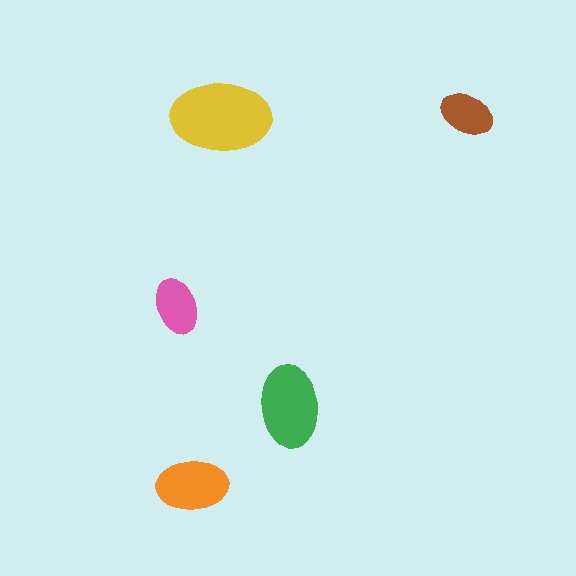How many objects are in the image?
There are 5 objects in the image.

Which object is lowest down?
The orange ellipse is bottommost.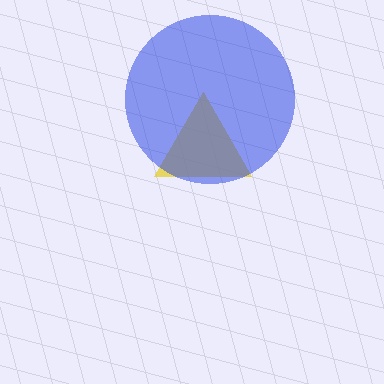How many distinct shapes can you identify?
There are 2 distinct shapes: a yellow triangle, a blue circle.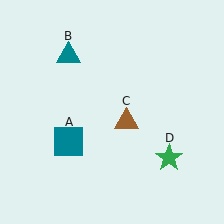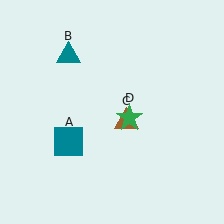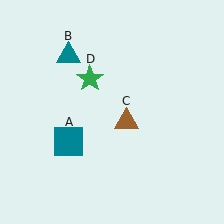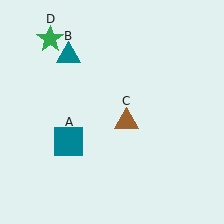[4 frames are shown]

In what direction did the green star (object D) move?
The green star (object D) moved up and to the left.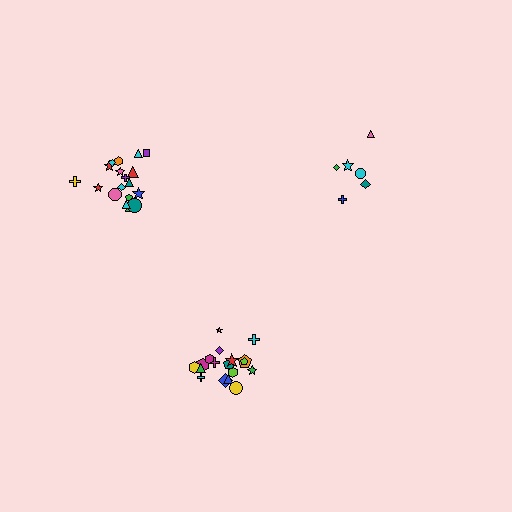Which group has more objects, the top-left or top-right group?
The top-left group.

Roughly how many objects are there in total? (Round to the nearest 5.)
Roughly 40 objects in total.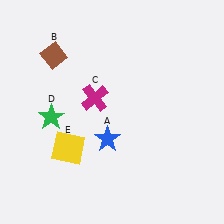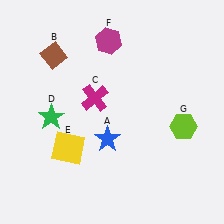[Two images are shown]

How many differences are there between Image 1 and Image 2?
There are 2 differences between the two images.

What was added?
A magenta hexagon (F), a lime hexagon (G) were added in Image 2.